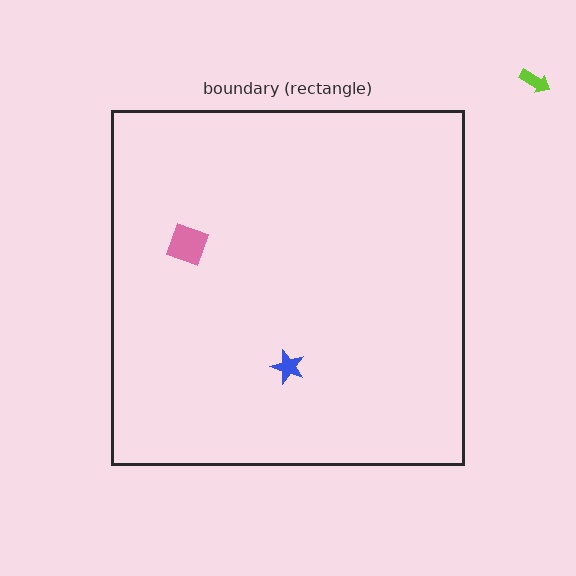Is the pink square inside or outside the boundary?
Inside.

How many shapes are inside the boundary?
2 inside, 1 outside.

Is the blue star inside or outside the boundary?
Inside.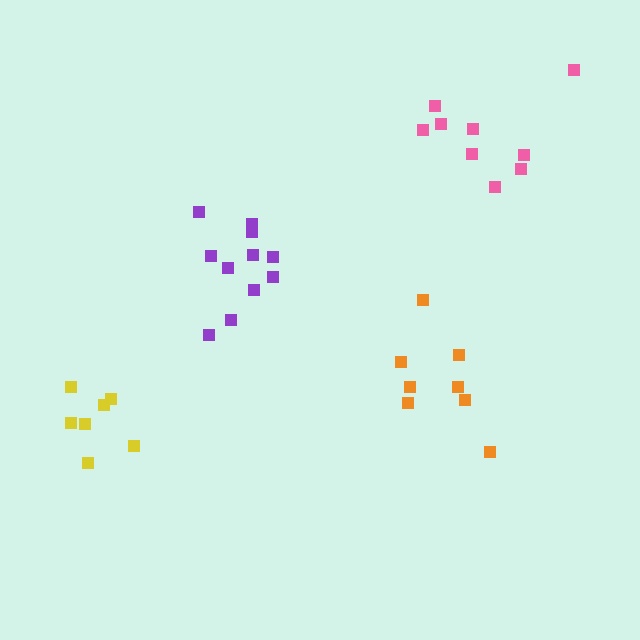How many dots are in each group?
Group 1: 11 dots, Group 2: 9 dots, Group 3: 7 dots, Group 4: 8 dots (35 total).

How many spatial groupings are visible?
There are 4 spatial groupings.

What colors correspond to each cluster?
The clusters are colored: purple, pink, yellow, orange.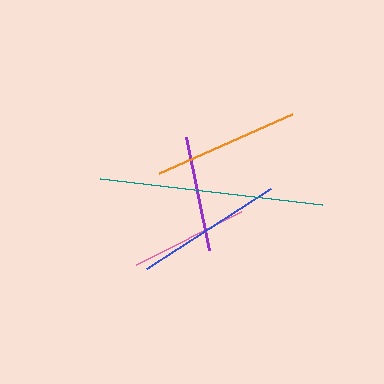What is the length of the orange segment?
The orange segment is approximately 145 pixels long.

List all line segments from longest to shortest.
From longest to shortest: teal, blue, orange, pink, purple.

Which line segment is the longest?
The teal line is the longest at approximately 223 pixels.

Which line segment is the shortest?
The purple line is the shortest at approximately 115 pixels.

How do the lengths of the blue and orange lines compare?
The blue and orange lines are approximately the same length.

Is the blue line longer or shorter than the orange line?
The blue line is longer than the orange line.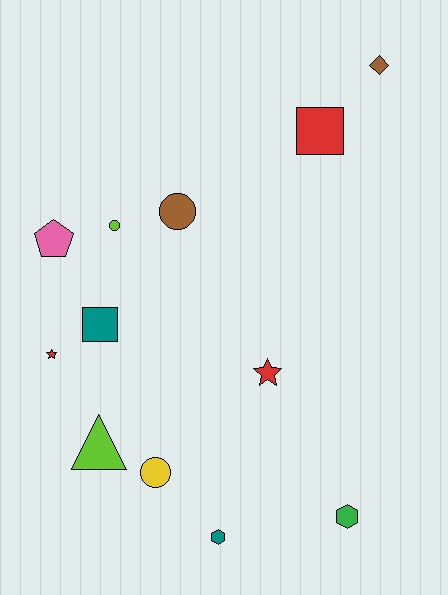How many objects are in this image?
There are 12 objects.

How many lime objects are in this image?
There are 2 lime objects.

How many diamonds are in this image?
There is 1 diamond.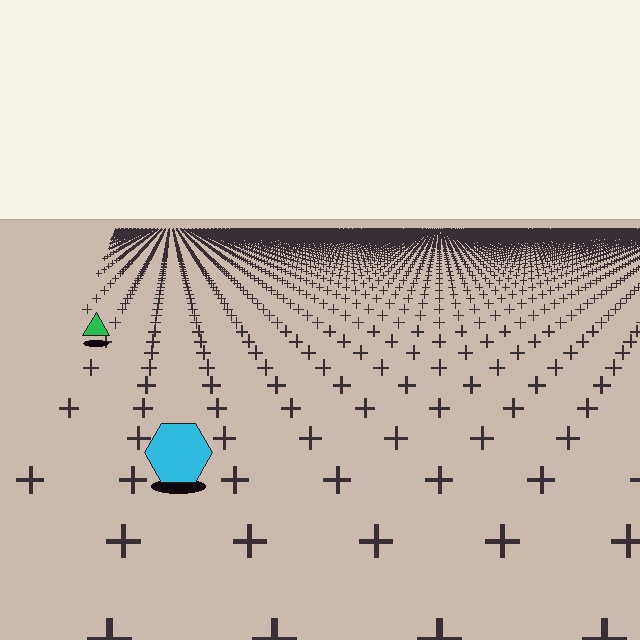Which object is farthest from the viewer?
The green triangle is farthest from the viewer. It appears smaller and the ground texture around it is denser.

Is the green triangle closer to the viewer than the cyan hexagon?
No. The cyan hexagon is closer — you can tell from the texture gradient: the ground texture is coarser near it.